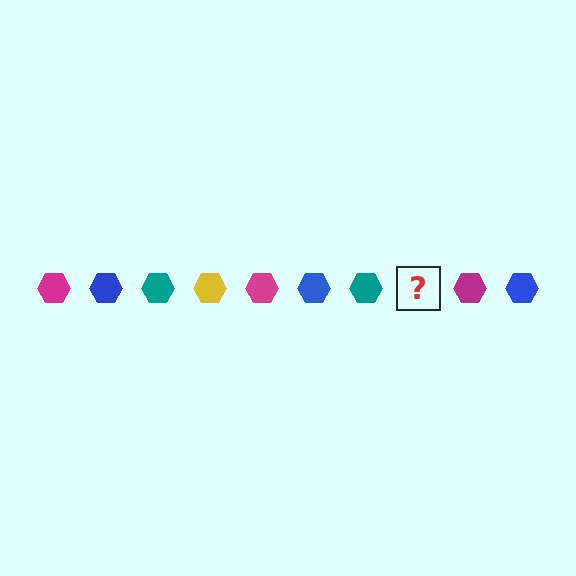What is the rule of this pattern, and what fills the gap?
The rule is that the pattern cycles through magenta, blue, teal, yellow hexagons. The gap should be filled with a yellow hexagon.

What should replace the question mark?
The question mark should be replaced with a yellow hexagon.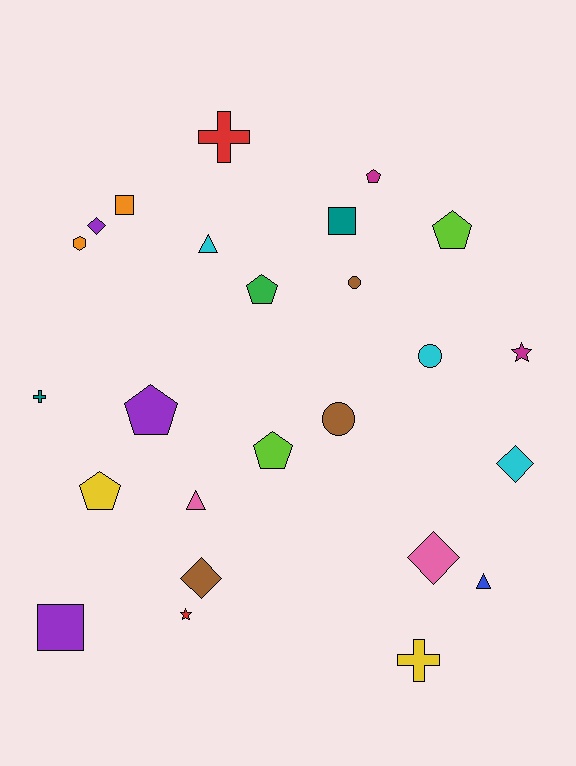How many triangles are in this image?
There are 3 triangles.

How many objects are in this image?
There are 25 objects.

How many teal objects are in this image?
There are 2 teal objects.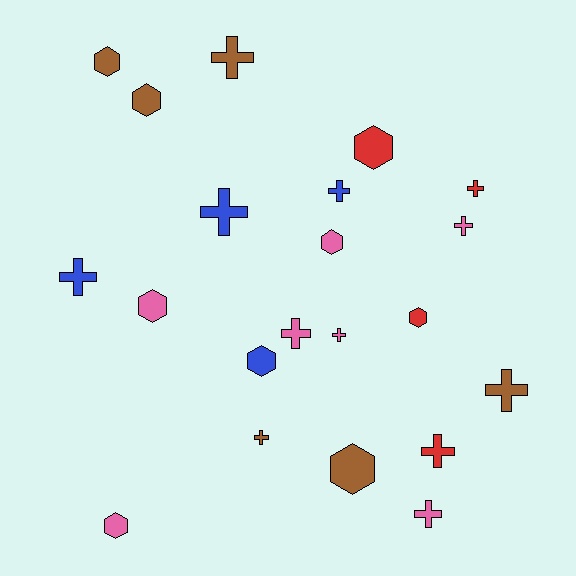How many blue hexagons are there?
There is 1 blue hexagon.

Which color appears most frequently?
Pink, with 7 objects.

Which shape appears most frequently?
Cross, with 12 objects.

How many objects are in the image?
There are 21 objects.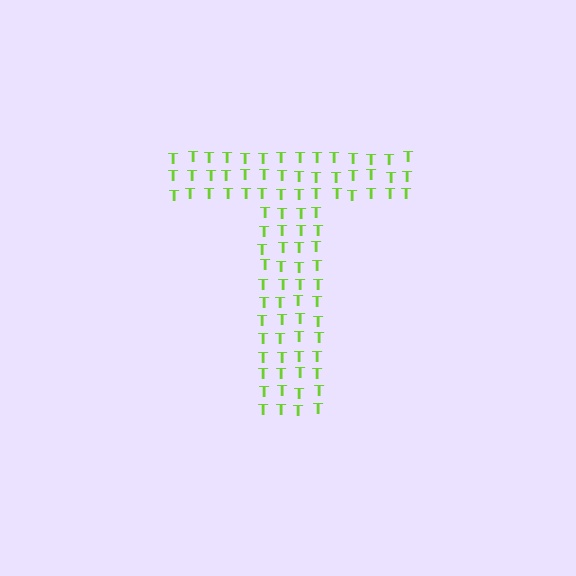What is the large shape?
The large shape is the letter T.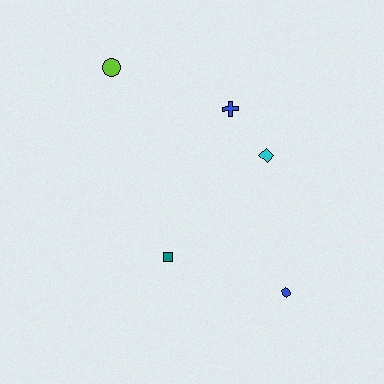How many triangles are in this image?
There are no triangles.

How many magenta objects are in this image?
There are no magenta objects.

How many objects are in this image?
There are 5 objects.